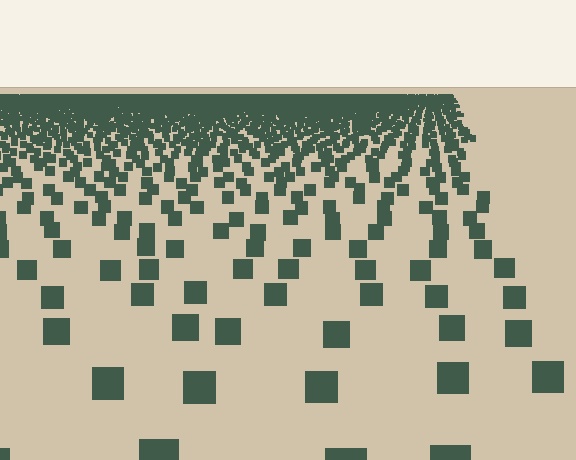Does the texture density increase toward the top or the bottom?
Density increases toward the top.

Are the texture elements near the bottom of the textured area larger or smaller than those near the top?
Larger. Near the bottom, elements are closer to the viewer and appear at a bigger on-screen size.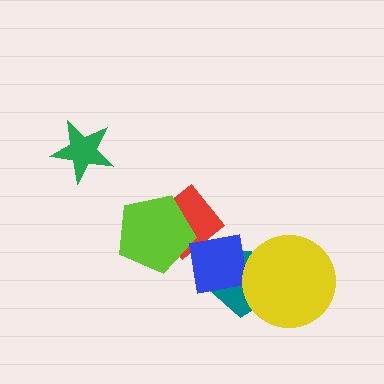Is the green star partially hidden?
No, no other shape covers it.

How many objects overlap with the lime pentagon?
1 object overlaps with the lime pentagon.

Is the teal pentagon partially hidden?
Yes, it is partially covered by another shape.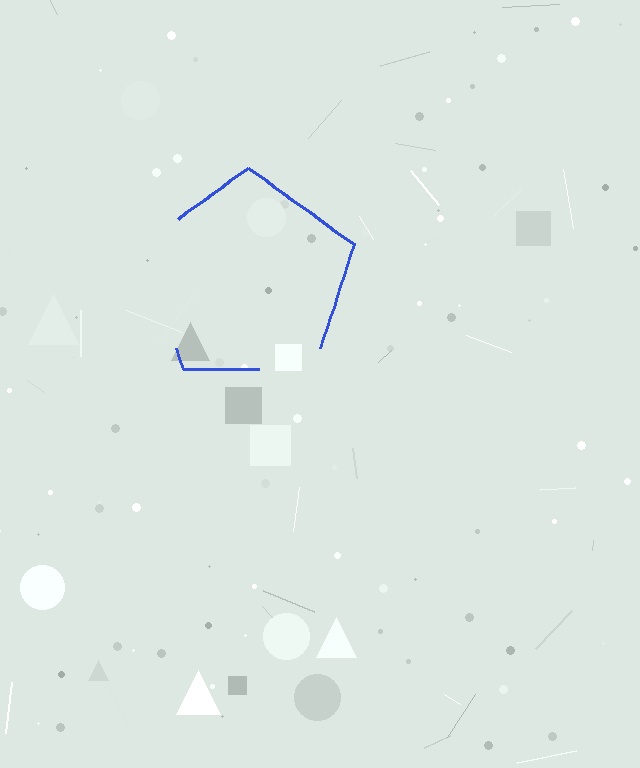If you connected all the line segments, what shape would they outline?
They would outline a pentagon.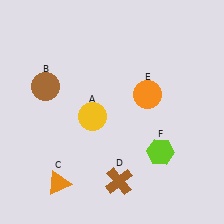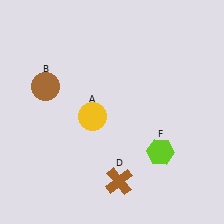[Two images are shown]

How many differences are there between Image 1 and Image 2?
There are 2 differences between the two images.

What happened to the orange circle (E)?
The orange circle (E) was removed in Image 2. It was in the top-right area of Image 1.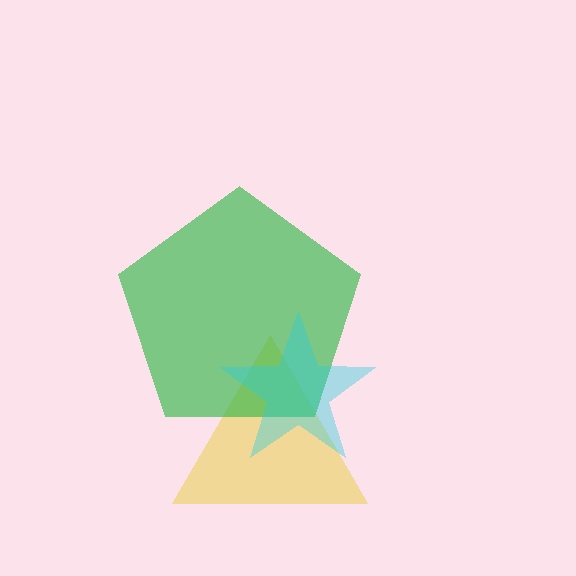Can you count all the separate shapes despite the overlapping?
Yes, there are 3 separate shapes.